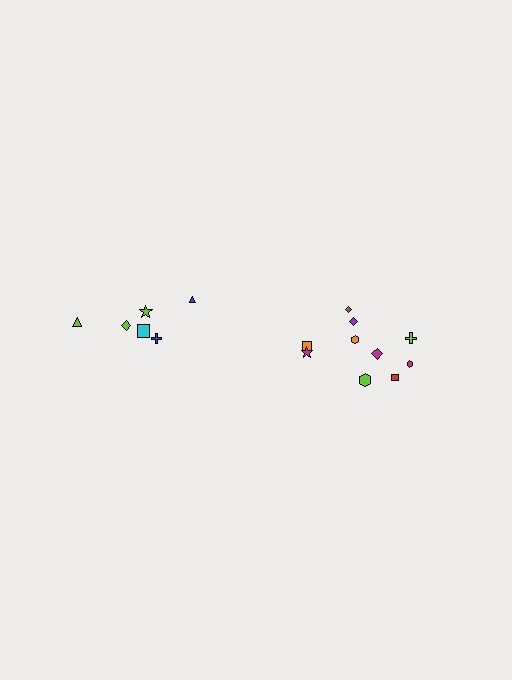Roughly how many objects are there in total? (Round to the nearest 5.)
Roughly 15 objects in total.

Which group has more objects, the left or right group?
The right group.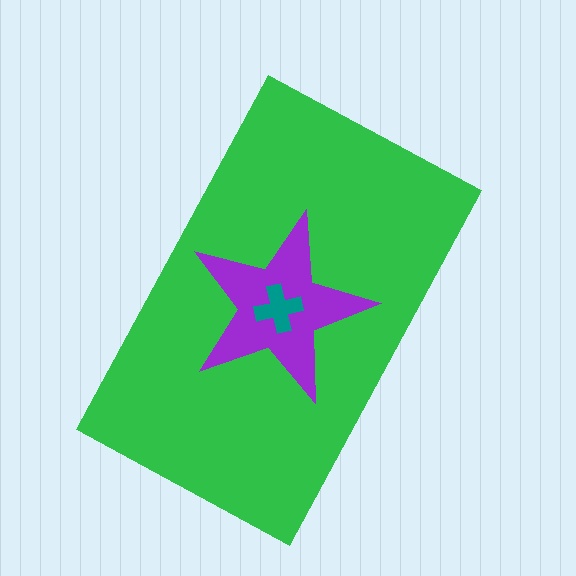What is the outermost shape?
The green rectangle.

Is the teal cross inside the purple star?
Yes.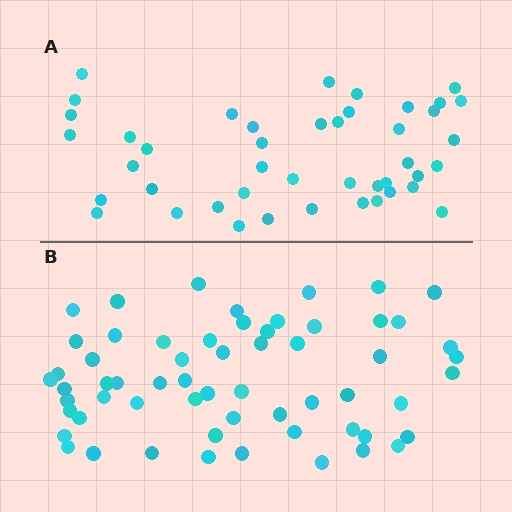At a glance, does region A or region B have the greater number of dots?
Region B (the bottom region) has more dots.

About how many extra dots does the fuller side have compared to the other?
Region B has approximately 15 more dots than region A.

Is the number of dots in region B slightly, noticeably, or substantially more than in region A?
Region B has noticeably more, but not dramatically so. The ratio is roughly 1.4 to 1.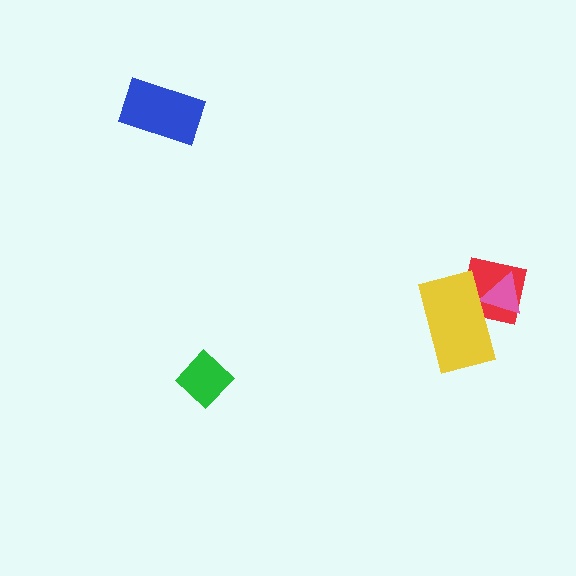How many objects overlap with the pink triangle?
2 objects overlap with the pink triangle.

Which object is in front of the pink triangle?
The yellow rectangle is in front of the pink triangle.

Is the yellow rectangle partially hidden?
No, no other shape covers it.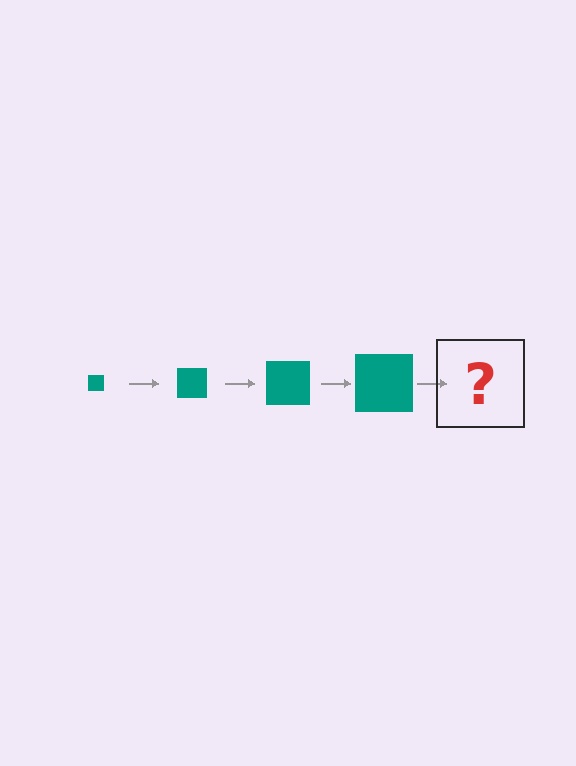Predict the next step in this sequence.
The next step is a teal square, larger than the previous one.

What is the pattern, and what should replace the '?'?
The pattern is that the square gets progressively larger each step. The '?' should be a teal square, larger than the previous one.